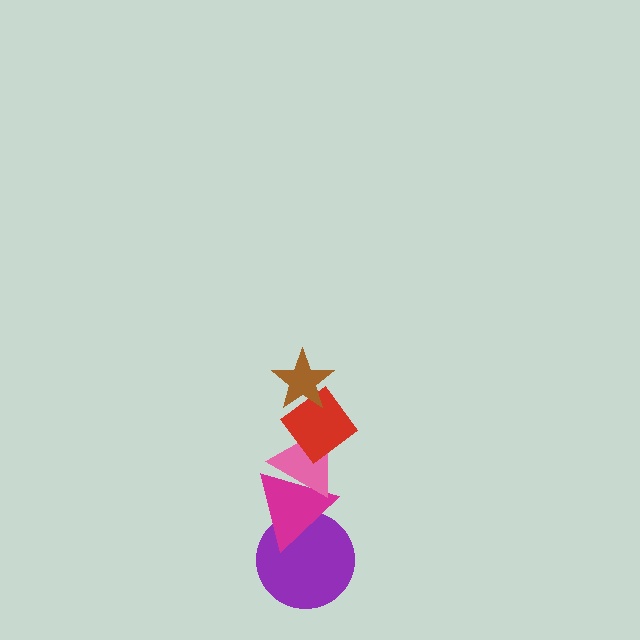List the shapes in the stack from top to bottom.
From top to bottom: the brown star, the red diamond, the pink triangle, the magenta triangle, the purple circle.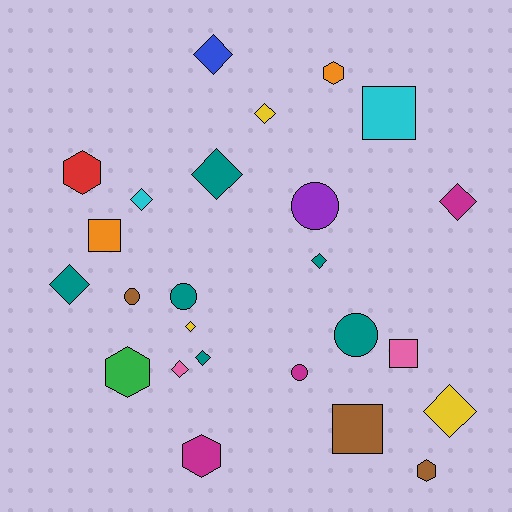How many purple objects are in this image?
There is 1 purple object.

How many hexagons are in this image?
There are 5 hexagons.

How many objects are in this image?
There are 25 objects.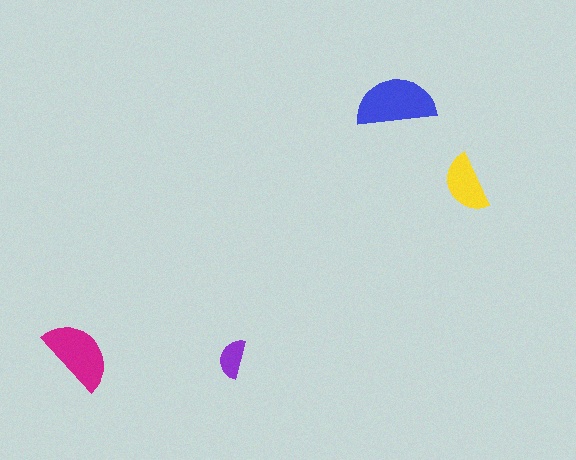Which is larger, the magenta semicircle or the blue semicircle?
The blue one.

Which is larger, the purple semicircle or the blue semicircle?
The blue one.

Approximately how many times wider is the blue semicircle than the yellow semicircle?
About 1.5 times wider.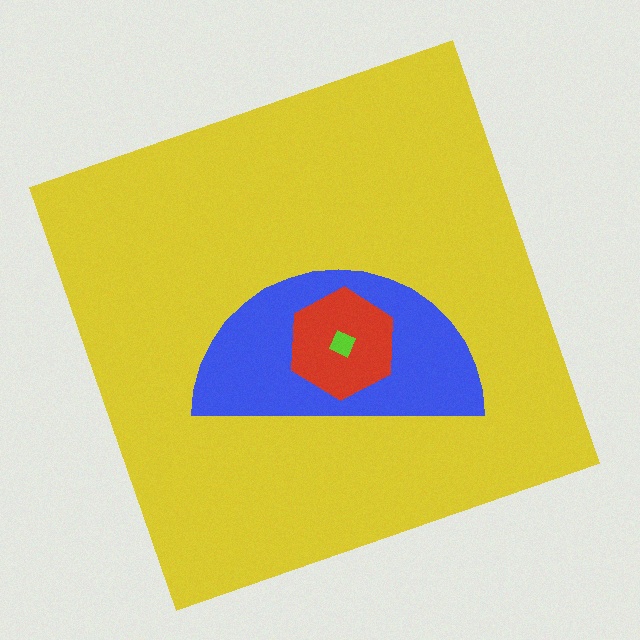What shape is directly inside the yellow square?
The blue semicircle.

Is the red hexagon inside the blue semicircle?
Yes.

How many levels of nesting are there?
4.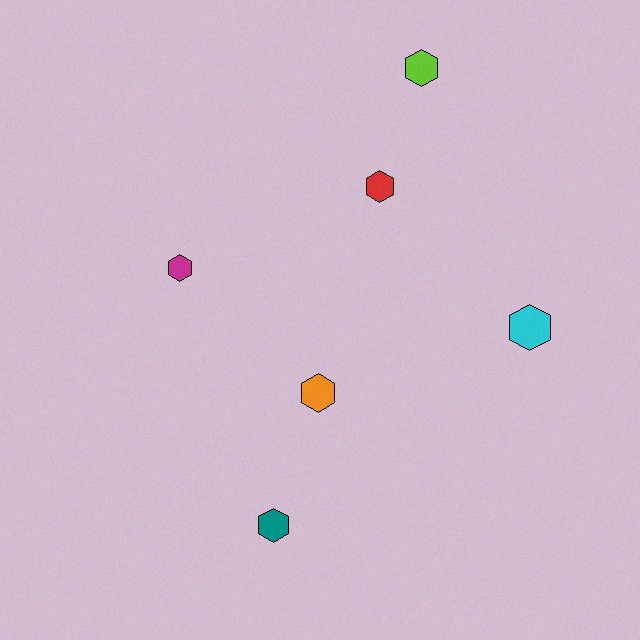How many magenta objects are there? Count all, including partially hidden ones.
There is 1 magenta object.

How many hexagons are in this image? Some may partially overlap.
There are 6 hexagons.